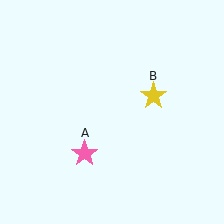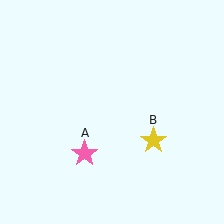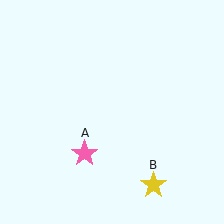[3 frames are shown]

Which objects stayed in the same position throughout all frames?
Pink star (object A) remained stationary.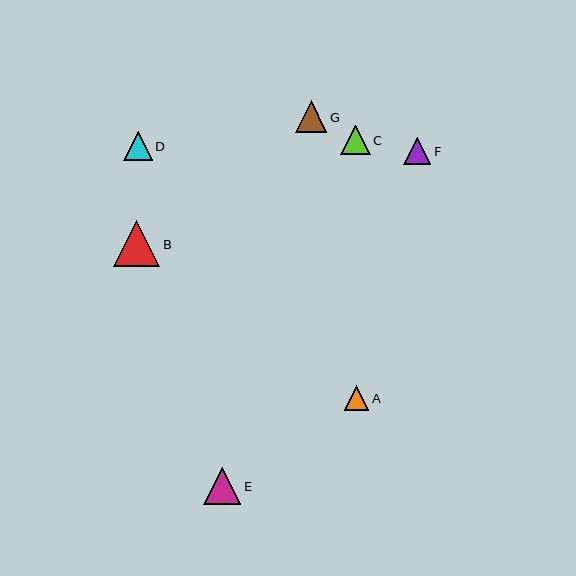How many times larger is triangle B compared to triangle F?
Triangle B is approximately 1.7 times the size of triangle F.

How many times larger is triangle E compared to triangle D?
Triangle E is approximately 1.3 times the size of triangle D.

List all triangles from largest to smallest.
From largest to smallest: B, E, G, C, D, F, A.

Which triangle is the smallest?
Triangle A is the smallest with a size of approximately 25 pixels.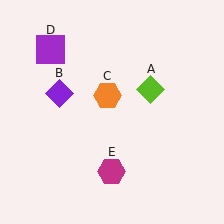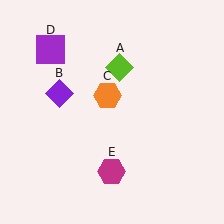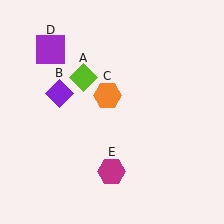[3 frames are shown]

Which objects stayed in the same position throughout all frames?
Purple diamond (object B) and orange hexagon (object C) and purple square (object D) and magenta hexagon (object E) remained stationary.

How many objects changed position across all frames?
1 object changed position: lime diamond (object A).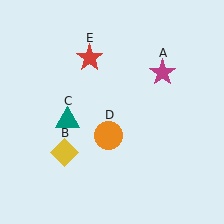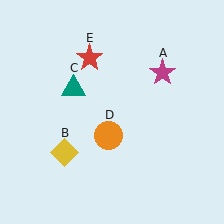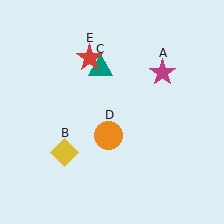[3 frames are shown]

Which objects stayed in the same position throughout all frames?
Magenta star (object A) and yellow diamond (object B) and orange circle (object D) and red star (object E) remained stationary.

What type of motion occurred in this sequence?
The teal triangle (object C) rotated clockwise around the center of the scene.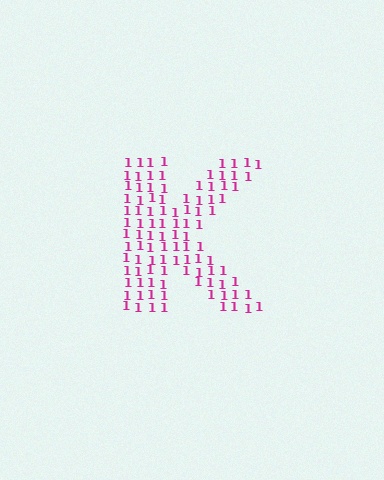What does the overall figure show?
The overall figure shows the letter K.